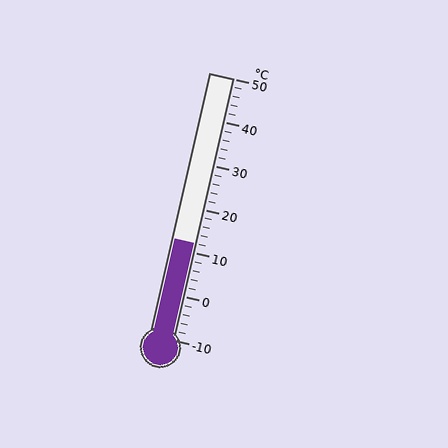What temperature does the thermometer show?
The thermometer shows approximately 12°C.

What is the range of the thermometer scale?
The thermometer scale ranges from -10°C to 50°C.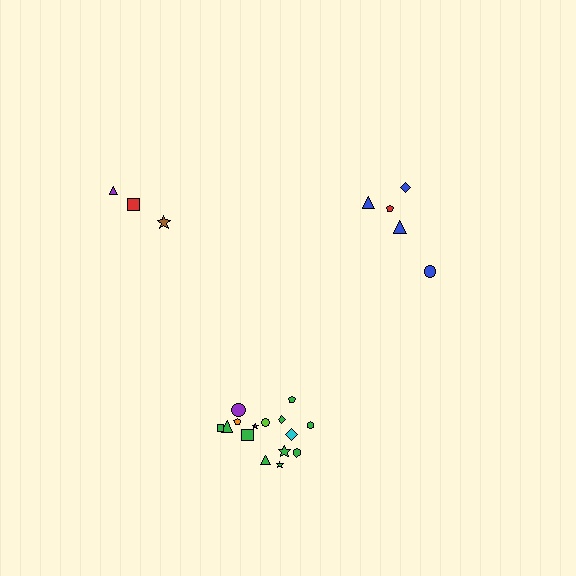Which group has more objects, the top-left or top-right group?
The top-right group.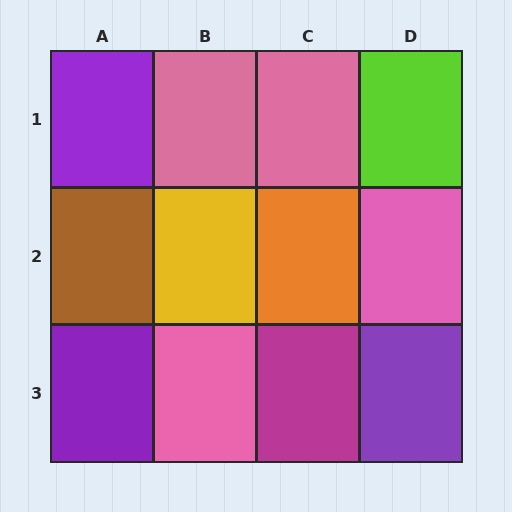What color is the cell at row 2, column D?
Pink.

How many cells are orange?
1 cell is orange.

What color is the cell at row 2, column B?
Yellow.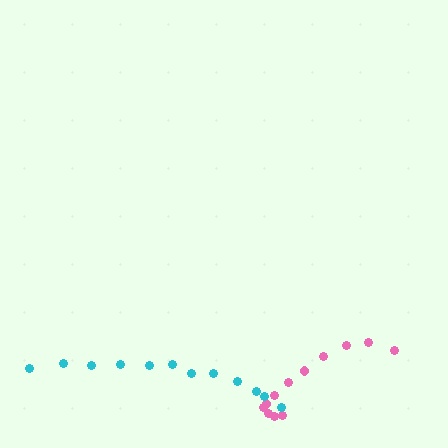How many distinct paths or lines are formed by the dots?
There are 2 distinct paths.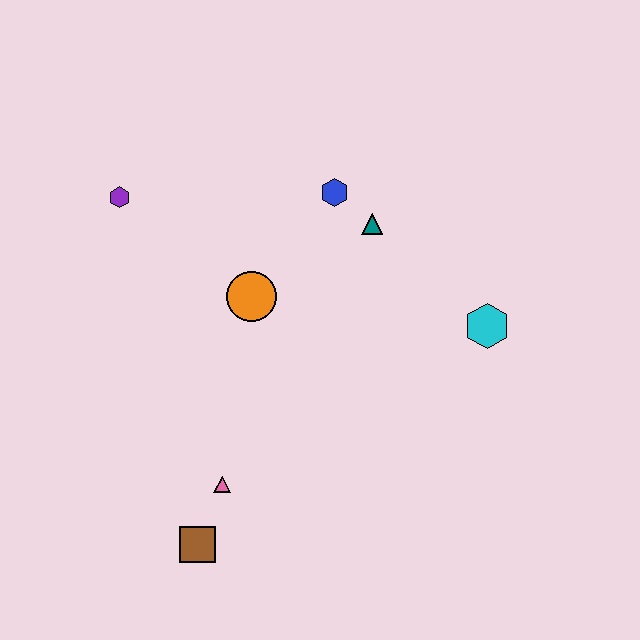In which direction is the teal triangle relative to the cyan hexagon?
The teal triangle is to the left of the cyan hexagon.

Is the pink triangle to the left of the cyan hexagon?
Yes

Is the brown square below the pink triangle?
Yes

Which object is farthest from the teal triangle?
The brown square is farthest from the teal triangle.